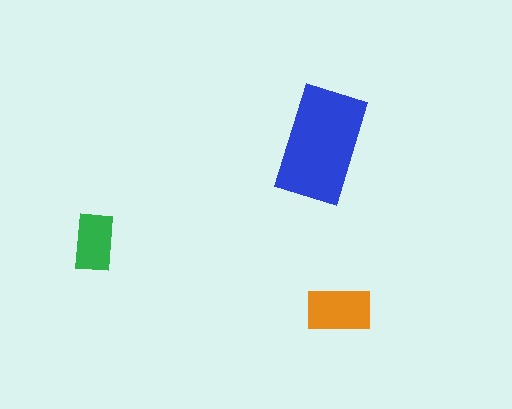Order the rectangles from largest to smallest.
the blue one, the orange one, the green one.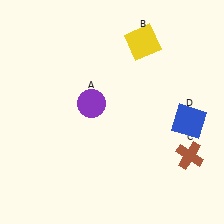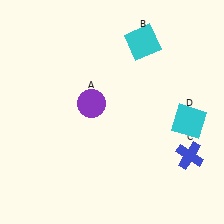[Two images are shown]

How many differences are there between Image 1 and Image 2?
There are 3 differences between the two images.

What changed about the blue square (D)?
In Image 1, D is blue. In Image 2, it changed to cyan.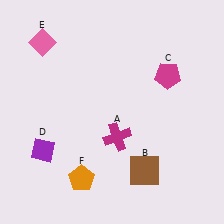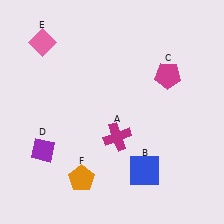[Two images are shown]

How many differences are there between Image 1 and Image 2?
There is 1 difference between the two images.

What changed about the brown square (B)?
In Image 1, B is brown. In Image 2, it changed to blue.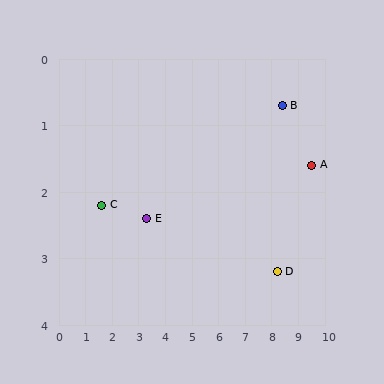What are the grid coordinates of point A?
Point A is at approximately (9.5, 1.6).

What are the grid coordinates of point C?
Point C is at approximately (1.6, 2.2).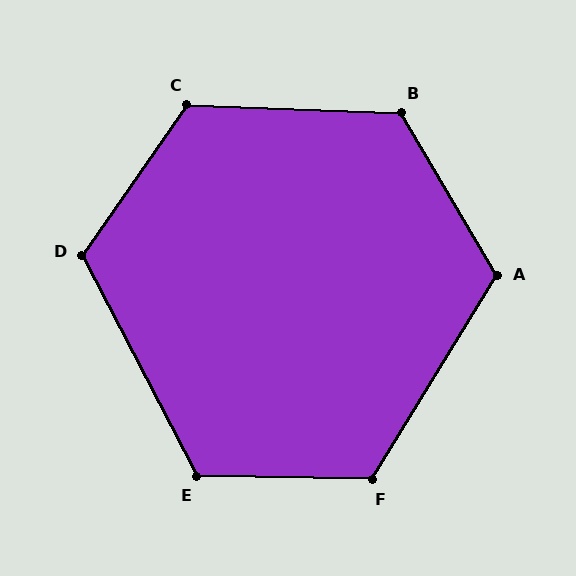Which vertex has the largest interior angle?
C, at approximately 123 degrees.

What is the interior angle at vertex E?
Approximately 119 degrees (obtuse).